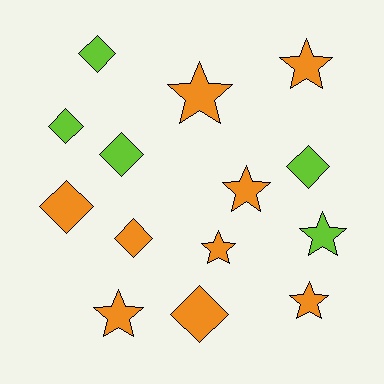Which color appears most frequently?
Orange, with 9 objects.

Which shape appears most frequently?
Star, with 7 objects.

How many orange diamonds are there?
There are 3 orange diamonds.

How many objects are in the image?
There are 14 objects.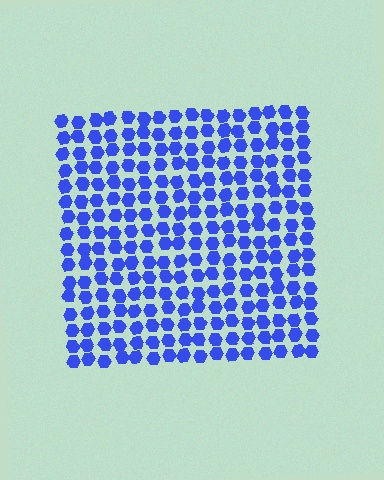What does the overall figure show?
The overall figure shows a square.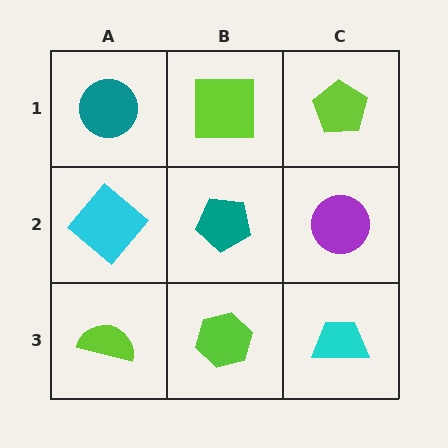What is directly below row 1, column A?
A cyan diamond.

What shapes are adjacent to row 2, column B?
A lime square (row 1, column B), a lime hexagon (row 3, column B), a cyan diamond (row 2, column A), a purple circle (row 2, column C).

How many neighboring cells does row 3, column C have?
2.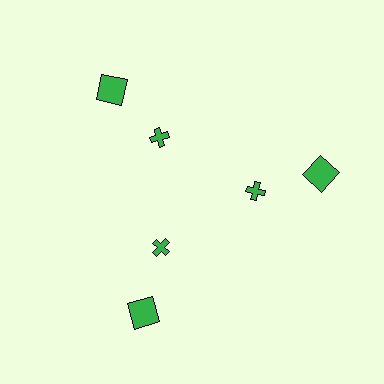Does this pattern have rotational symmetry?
Yes, this pattern has 3-fold rotational symmetry. It looks the same after rotating 120 degrees around the center.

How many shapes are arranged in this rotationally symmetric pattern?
There are 6 shapes, arranged in 3 groups of 2.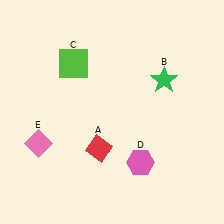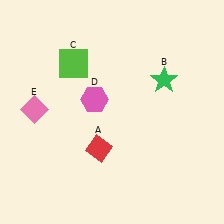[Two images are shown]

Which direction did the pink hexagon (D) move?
The pink hexagon (D) moved up.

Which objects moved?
The objects that moved are: the pink hexagon (D), the pink diamond (E).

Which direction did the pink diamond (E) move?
The pink diamond (E) moved up.